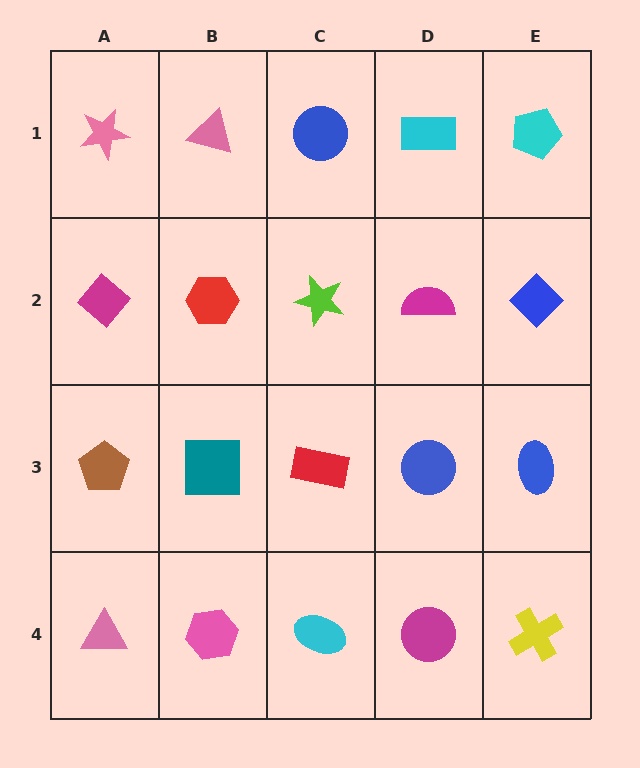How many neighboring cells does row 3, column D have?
4.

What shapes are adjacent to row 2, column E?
A cyan pentagon (row 1, column E), a blue ellipse (row 3, column E), a magenta semicircle (row 2, column D).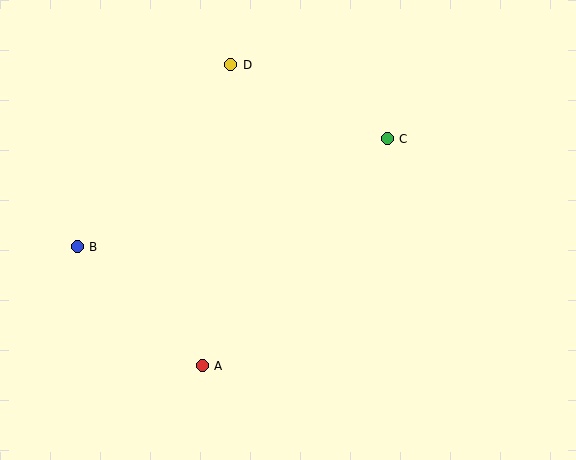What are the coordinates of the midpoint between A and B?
The midpoint between A and B is at (140, 306).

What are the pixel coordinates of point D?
Point D is at (231, 65).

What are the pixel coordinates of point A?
Point A is at (202, 366).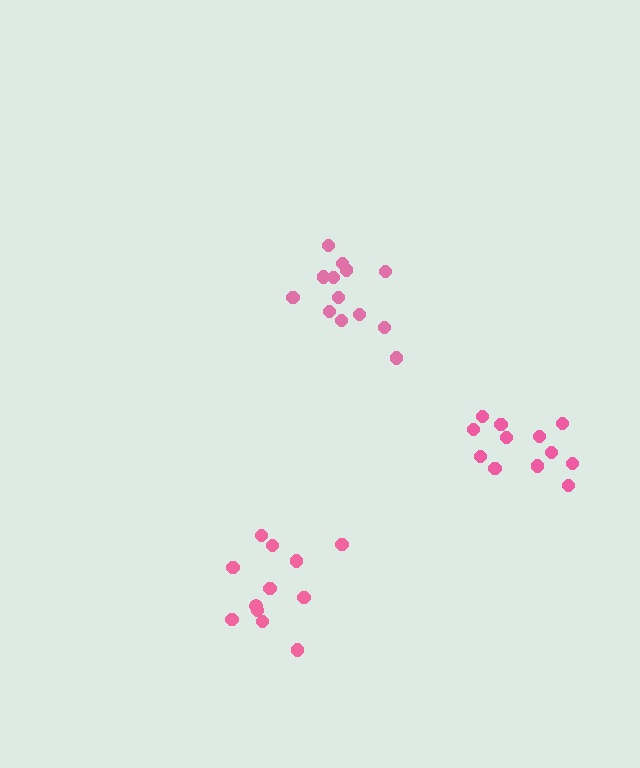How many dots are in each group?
Group 1: 12 dots, Group 2: 13 dots, Group 3: 12 dots (37 total).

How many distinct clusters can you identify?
There are 3 distinct clusters.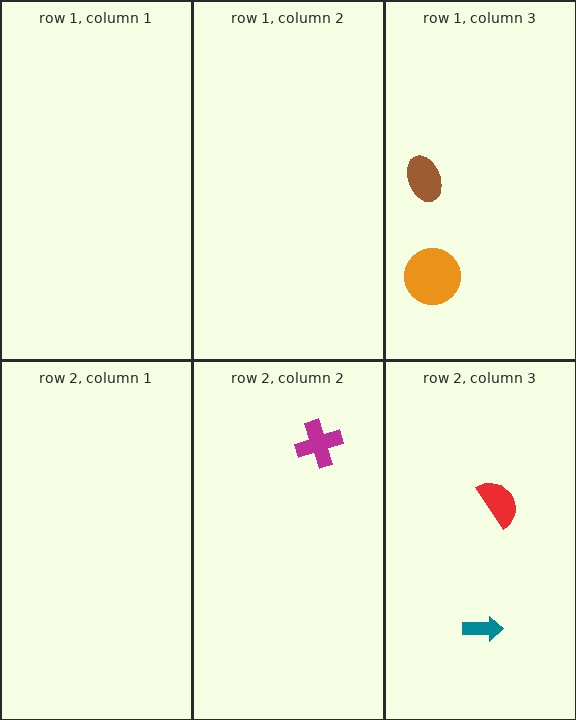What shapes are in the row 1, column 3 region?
The orange circle, the brown ellipse.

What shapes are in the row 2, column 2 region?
The magenta cross.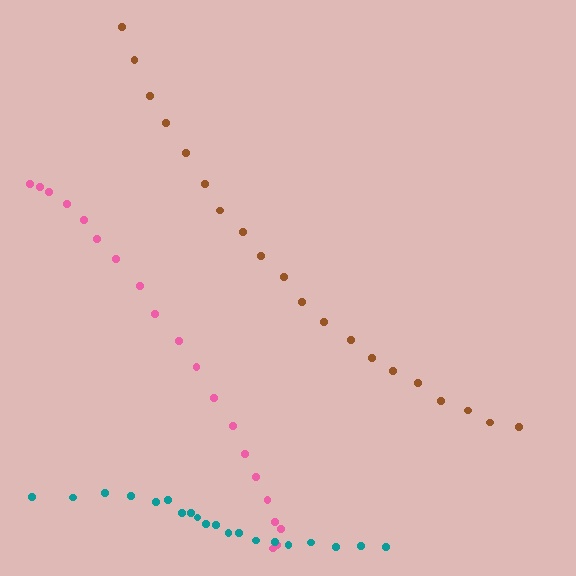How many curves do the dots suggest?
There are 3 distinct paths.